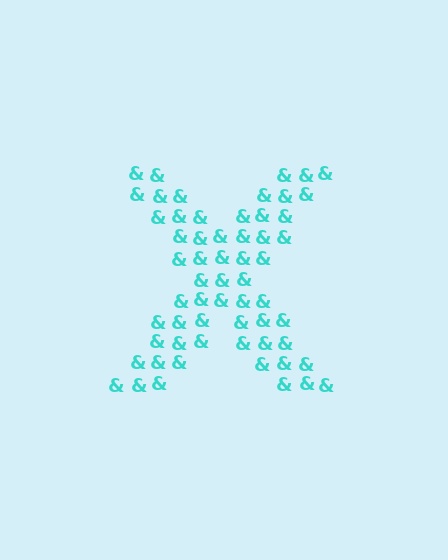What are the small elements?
The small elements are ampersands.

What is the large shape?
The large shape is the letter X.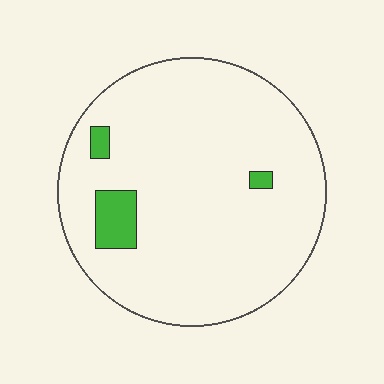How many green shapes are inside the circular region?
3.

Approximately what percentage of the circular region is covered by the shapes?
Approximately 5%.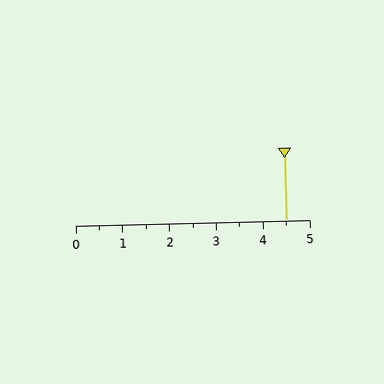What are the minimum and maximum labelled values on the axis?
The axis runs from 0 to 5.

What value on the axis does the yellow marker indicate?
The marker indicates approximately 4.5.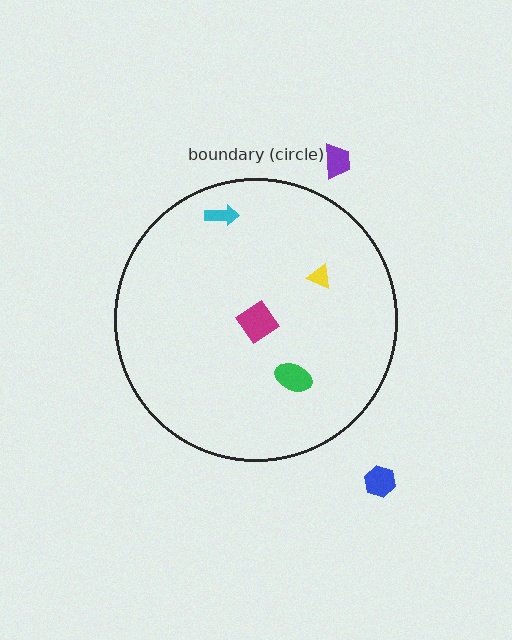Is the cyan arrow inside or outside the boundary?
Inside.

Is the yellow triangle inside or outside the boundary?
Inside.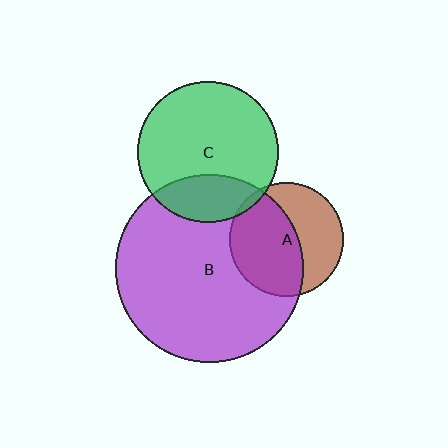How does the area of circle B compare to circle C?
Approximately 1.8 times.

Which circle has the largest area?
Circle B (purple).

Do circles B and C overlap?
Yes.